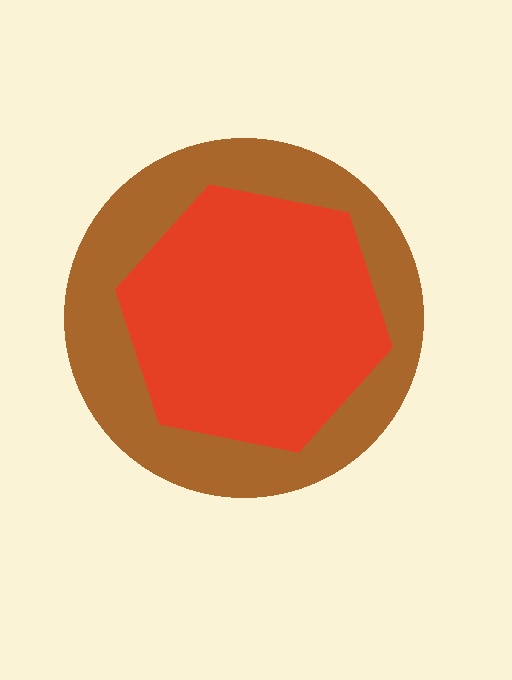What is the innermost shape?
The red hexagon.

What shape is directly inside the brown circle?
The red hexagon.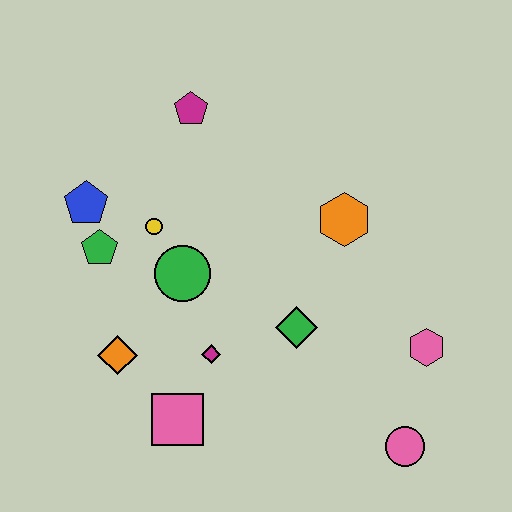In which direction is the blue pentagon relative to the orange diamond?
The blue pentagon is above the orange diamond.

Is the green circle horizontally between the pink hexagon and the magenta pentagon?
No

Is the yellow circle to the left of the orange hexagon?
Yes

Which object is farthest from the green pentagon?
The pink circle is farthest from the green pentagon.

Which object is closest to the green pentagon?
The blue pentagon is closest to the green pentagon.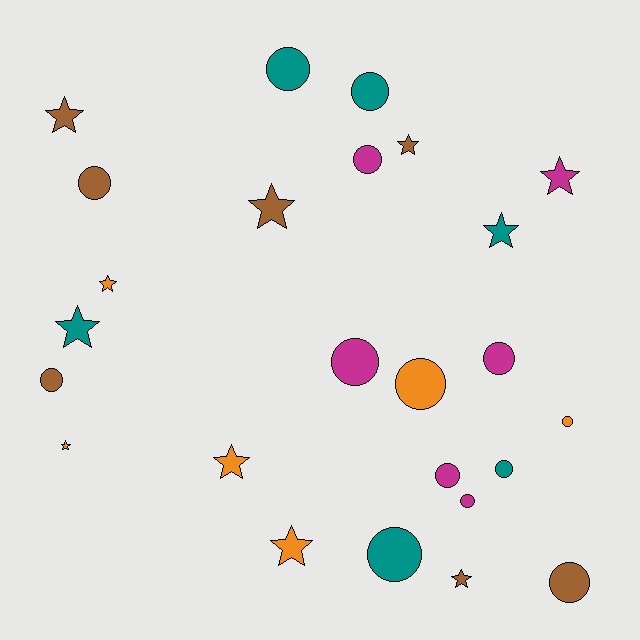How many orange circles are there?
There are 2 orange circles.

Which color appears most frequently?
Brown, with 7 objects.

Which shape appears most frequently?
Circle, with 14 objects.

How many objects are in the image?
There are 25 objects.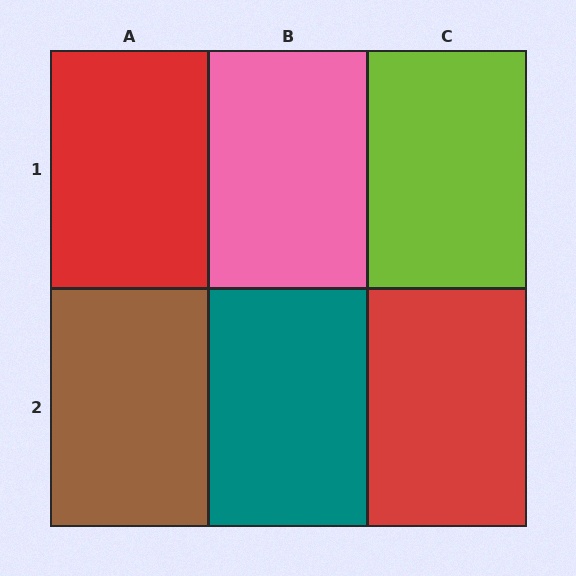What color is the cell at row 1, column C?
Lime.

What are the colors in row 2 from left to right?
Brown, teal, red.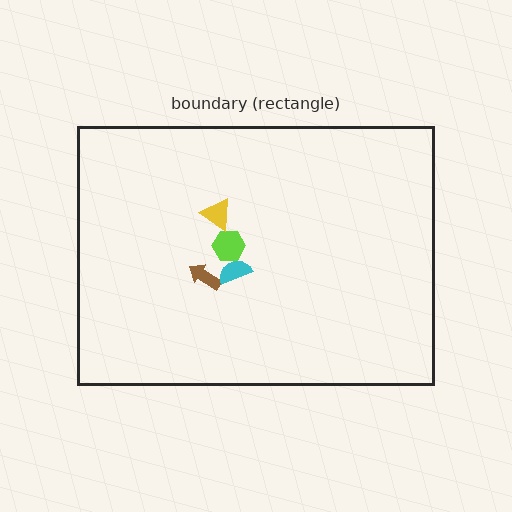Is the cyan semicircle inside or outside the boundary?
Inside.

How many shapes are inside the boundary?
4 inside, 0 outside.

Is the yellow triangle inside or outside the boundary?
Inside.